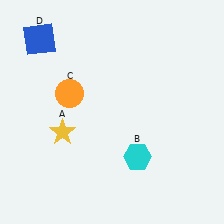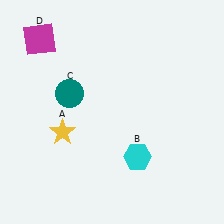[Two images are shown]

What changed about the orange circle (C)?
In Image 1, C is orange. In Image 2, it changed to teal.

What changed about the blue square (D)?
In Image 1, D is blue. In Image 2, it changed to magenta.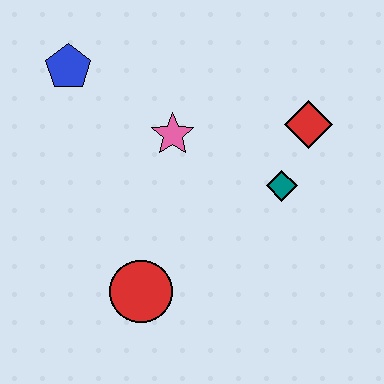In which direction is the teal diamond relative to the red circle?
The teal diamond is to the right of the red circle.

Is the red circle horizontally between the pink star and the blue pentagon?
Yes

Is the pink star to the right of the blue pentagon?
Yes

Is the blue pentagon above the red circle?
Yes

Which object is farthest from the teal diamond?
The blue pentagon is farthest from the teal diamond.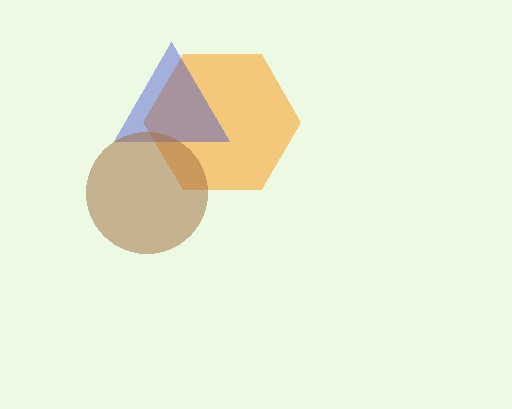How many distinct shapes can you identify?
There are 3 distinct shapes: an orange hexagon, a blue triangle, a brown circle.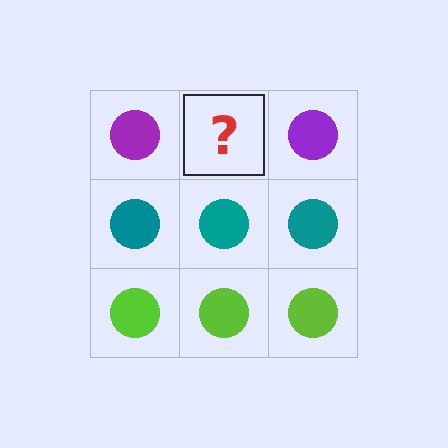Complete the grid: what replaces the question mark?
The question mark should be replaced with a purple circle.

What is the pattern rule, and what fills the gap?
The rule is that each row has a consistent color. The gap should be filled with a purple circle.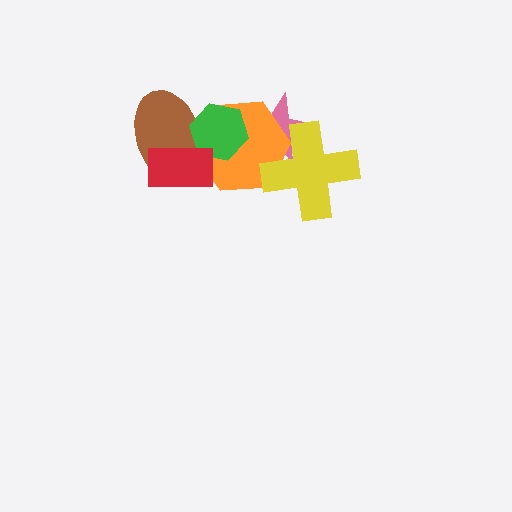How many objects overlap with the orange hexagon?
5 objects overlap with the orange hexagon.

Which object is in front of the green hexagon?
The red rectangle is in front of the green hexagon.